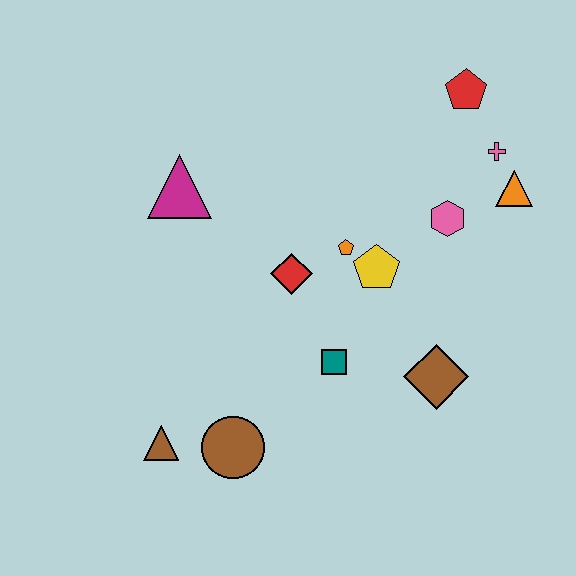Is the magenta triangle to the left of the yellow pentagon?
Yes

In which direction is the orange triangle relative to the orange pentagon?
The orange triangle is to the right of the orange pentagon.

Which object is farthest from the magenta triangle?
The orange triangle is farthest from the magenta triangle.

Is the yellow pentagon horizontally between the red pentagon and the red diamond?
Yes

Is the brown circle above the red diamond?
No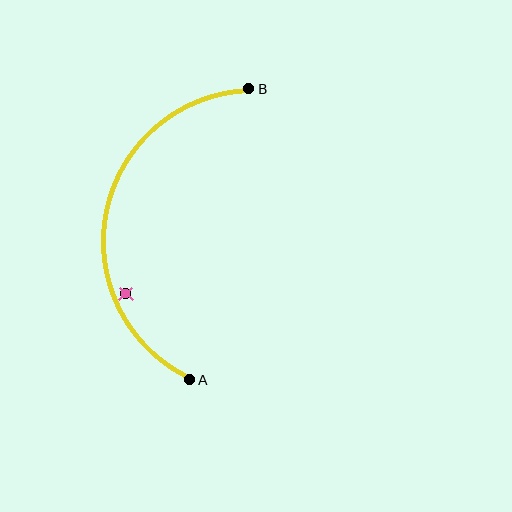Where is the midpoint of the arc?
The arc midpoint is the point on the curve farthest from the straight line joining A and B. It sits to the left of that line.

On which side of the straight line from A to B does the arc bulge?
The arc bulges to the left of the straight line connecting A and B.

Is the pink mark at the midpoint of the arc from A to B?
No — the pink mark does not lie on the arc at all. It sits slightly inside the curve.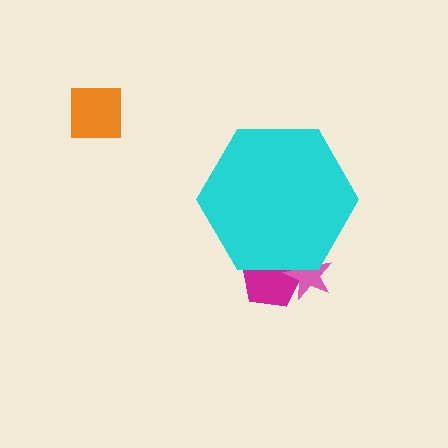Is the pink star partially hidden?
Yes, the pink star is partially hidden behind the cyan hexagon.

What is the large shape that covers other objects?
A cyan hexagon.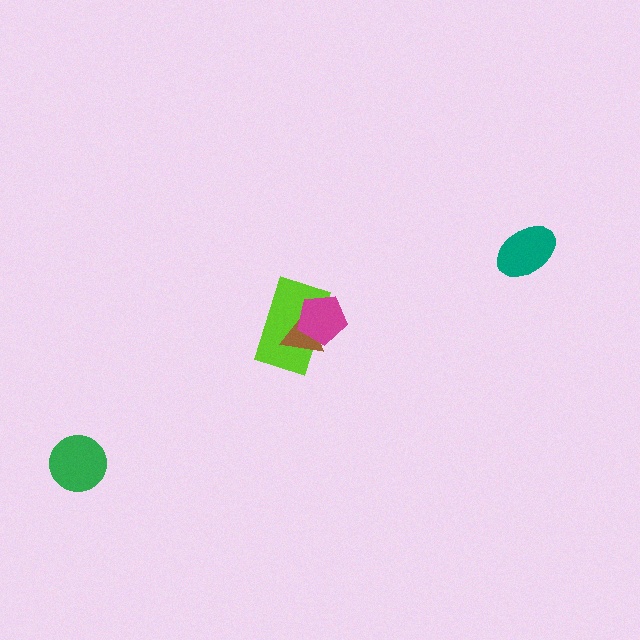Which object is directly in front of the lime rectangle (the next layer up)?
The brown triangle is directly in front of the lime rectangle.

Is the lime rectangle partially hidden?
Yes, it is partially covered by another shape.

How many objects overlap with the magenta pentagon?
2 objects overlap with the magenta pentagon.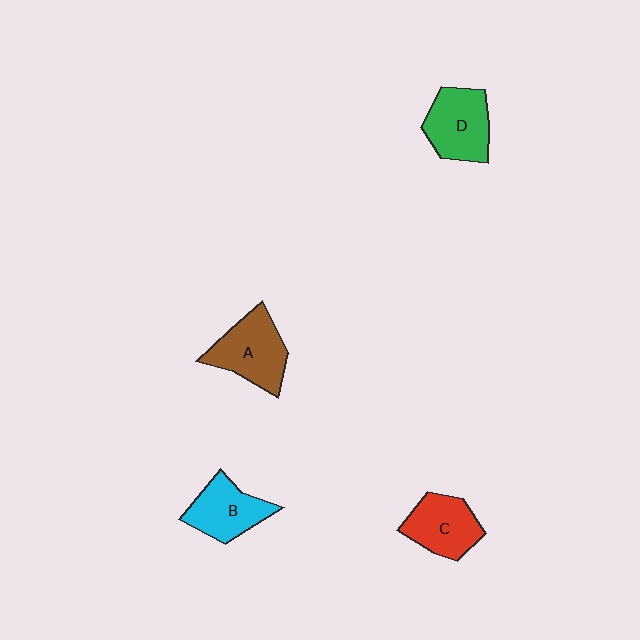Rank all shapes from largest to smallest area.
From largest to smallest: A (brown), D (green), C (red), B (cyan).